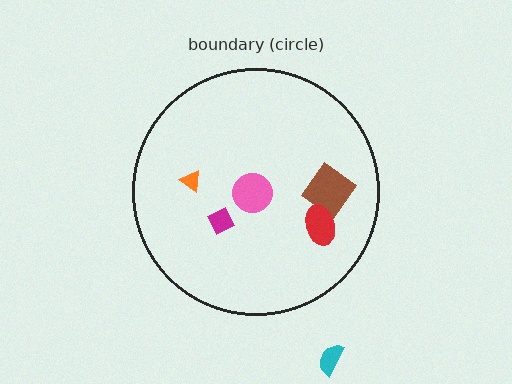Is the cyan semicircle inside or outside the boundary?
Outside.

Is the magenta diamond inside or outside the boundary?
Inside.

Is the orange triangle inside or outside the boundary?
Inside.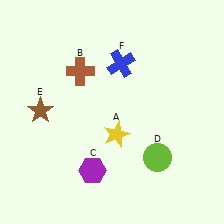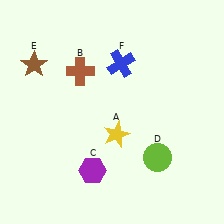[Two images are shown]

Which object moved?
The brown star (E) moved up.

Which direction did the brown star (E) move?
The brown star (E) moved up.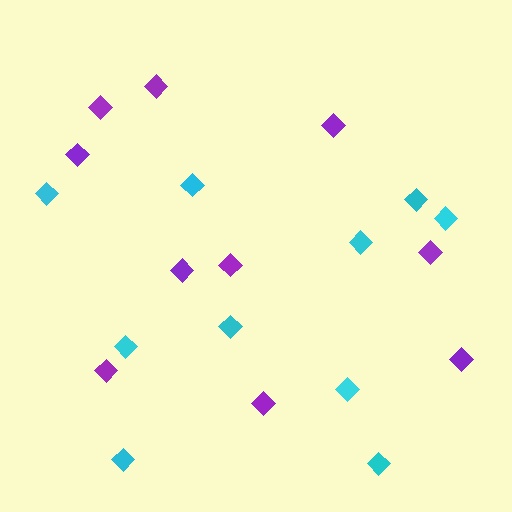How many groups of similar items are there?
There are 2 groups: one group of purple diamonds (10) and one group of cyan diamonds (10).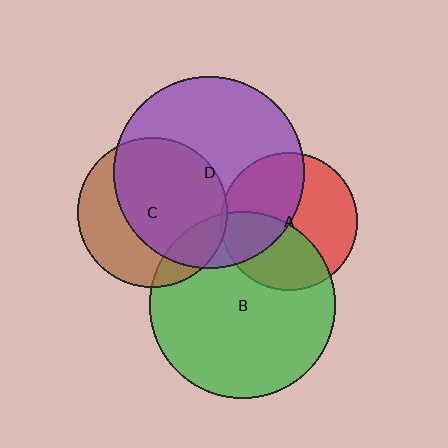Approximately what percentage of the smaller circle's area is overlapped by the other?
Approximately 5%.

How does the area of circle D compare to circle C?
Approximately 1.6 times.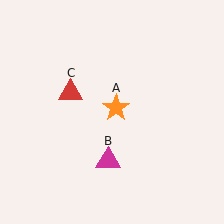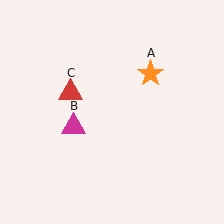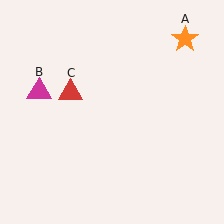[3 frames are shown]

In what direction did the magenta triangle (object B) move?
The magenta triangle (object B) moved up and to the left.